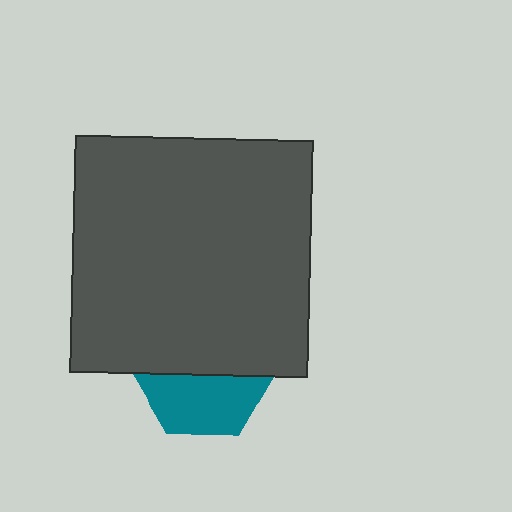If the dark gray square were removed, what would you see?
You would see the complete teal hexagon.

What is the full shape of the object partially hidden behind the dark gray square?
The partially hidden object is a teal hexagon.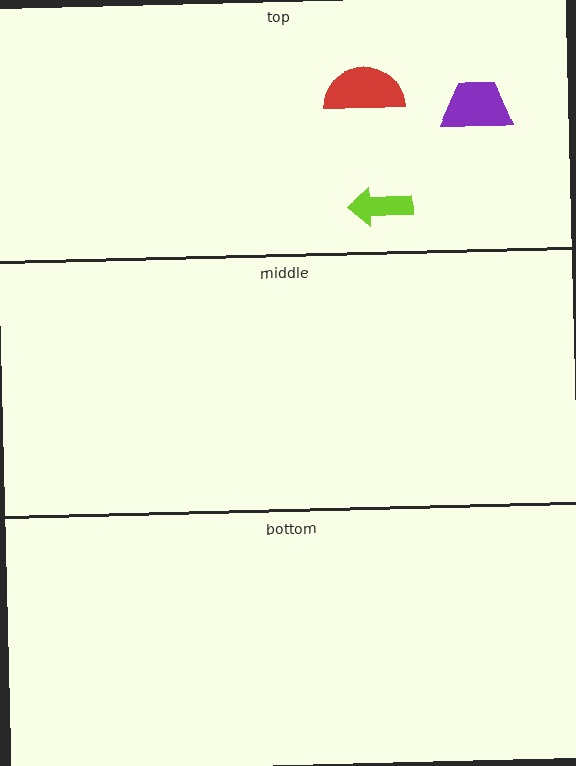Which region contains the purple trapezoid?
The top region.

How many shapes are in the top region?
3.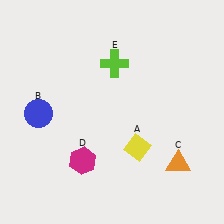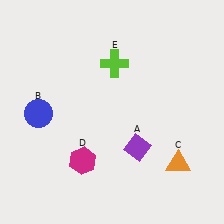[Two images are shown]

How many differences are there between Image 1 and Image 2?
There is 1 difference between the two images.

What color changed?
The diamond (A) changed from yellow in Image 1 to purple in Image 2.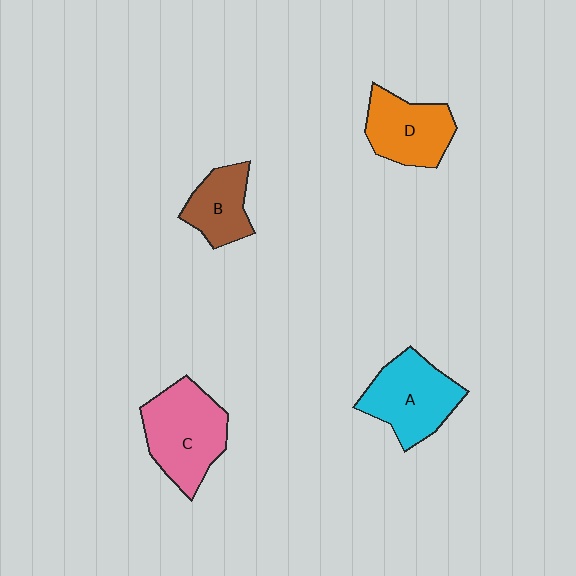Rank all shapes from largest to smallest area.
From largest to smallest: C (pink), A (cyan), D (orange), B (brown).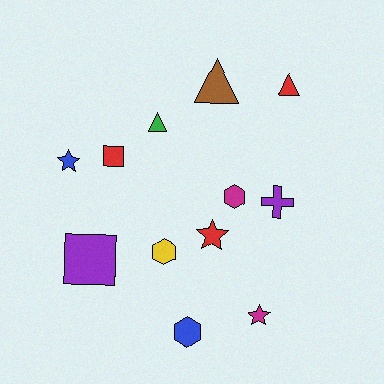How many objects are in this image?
There are 12 objects.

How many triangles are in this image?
There are 3 triangles.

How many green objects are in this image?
There is 1 green object.